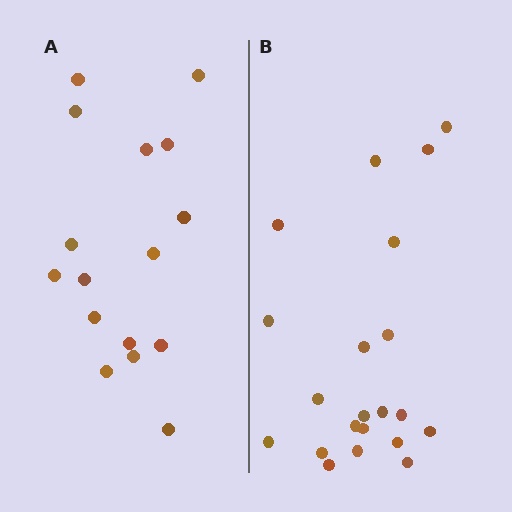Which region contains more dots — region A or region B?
Region B (the right region) has more dots.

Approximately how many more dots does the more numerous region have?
Region B has about 5 more dots than region A.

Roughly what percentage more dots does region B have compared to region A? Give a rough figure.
About 30% more.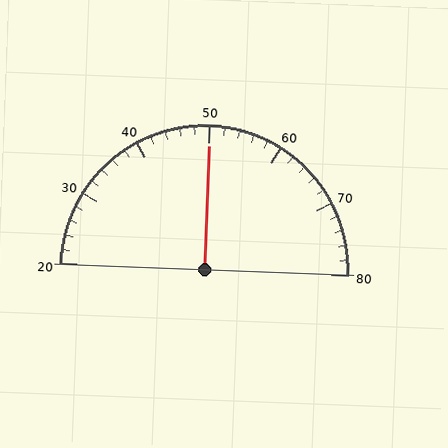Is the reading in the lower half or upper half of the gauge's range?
The reading is in the upper half of the range (20 to 80).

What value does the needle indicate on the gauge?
The needle indicates approximately 50.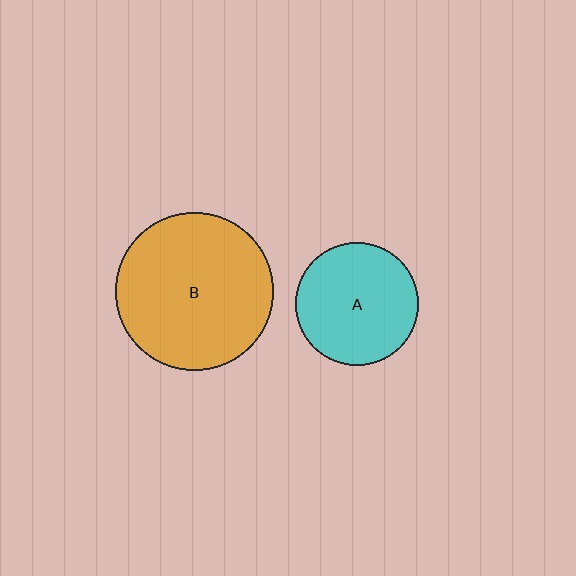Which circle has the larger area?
Circle B (orange).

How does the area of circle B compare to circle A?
Approximately 1.6 times.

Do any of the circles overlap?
No, none of the circles overlap.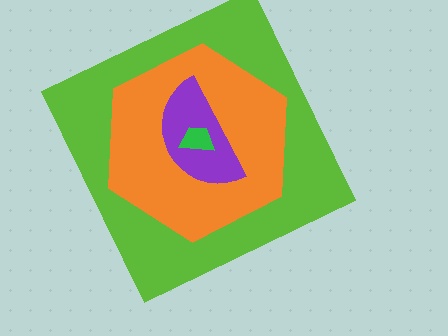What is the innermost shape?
The green trapezoid.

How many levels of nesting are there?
4.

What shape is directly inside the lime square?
The orange hexagon.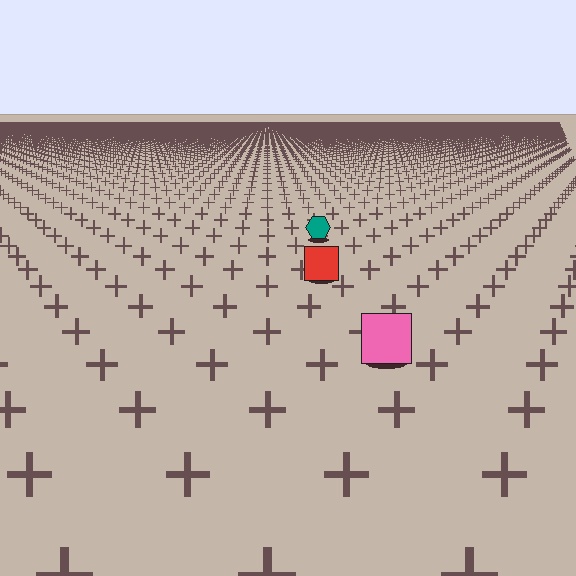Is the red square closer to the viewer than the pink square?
No. The pink square is closer — you can tell from the texture gradient: the ground texture is coarser near it.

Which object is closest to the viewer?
The pink square is closest. The texture marks near it are larger and more spread out.